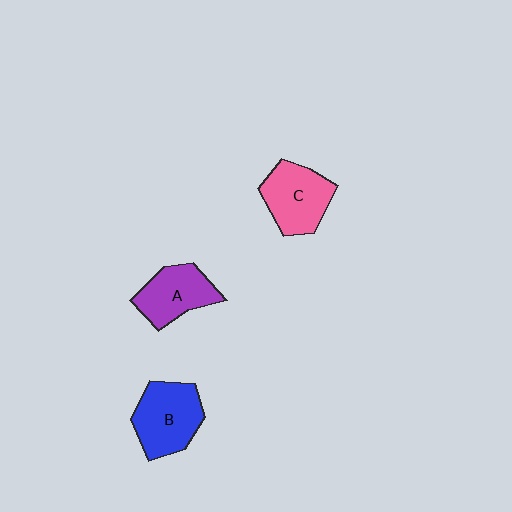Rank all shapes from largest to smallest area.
From largest to smallest: B (blue), C (pink), A (purple).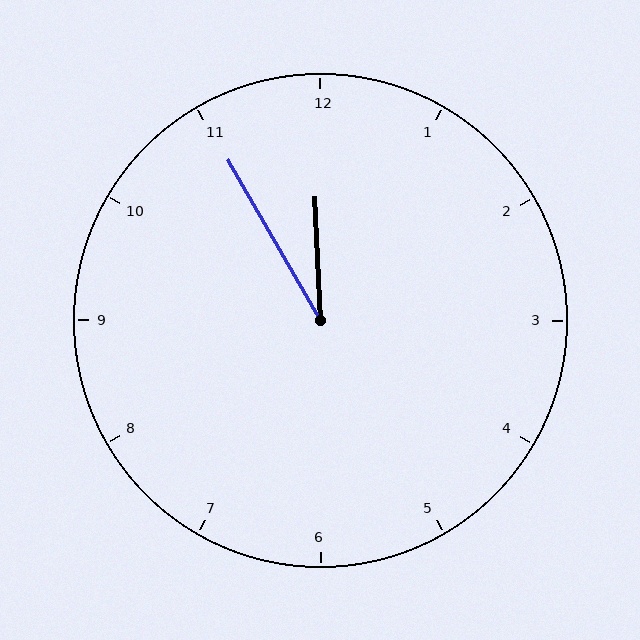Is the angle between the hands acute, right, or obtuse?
It is acute.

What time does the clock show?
11:55.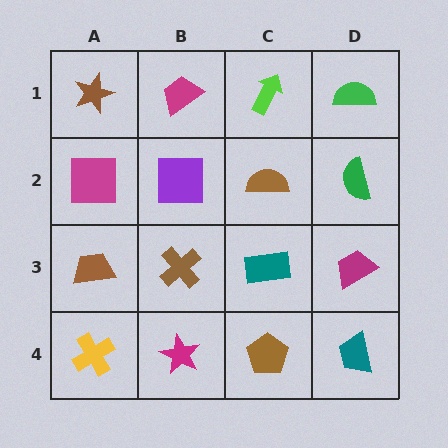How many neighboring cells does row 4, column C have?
3.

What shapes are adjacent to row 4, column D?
A magenta trapezoid (row 3, column D), a brown pentagon (row 4, column C).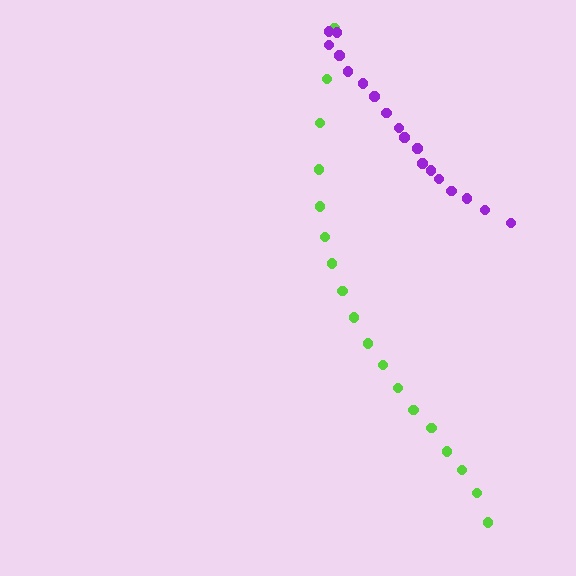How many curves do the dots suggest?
There are 2 distinct paths.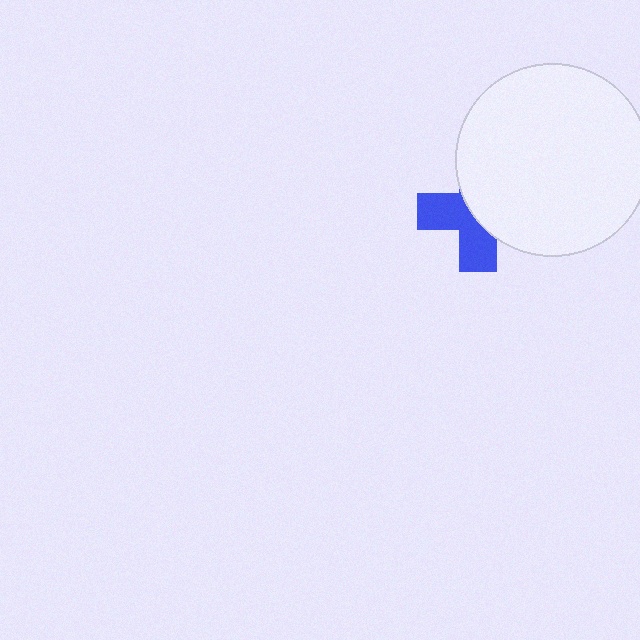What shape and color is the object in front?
The object in front is a white circle.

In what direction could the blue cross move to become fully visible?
The blue cross could move left. That would shift it out from behind the white circle entirely.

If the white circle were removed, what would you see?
You would see the complete blue cross.